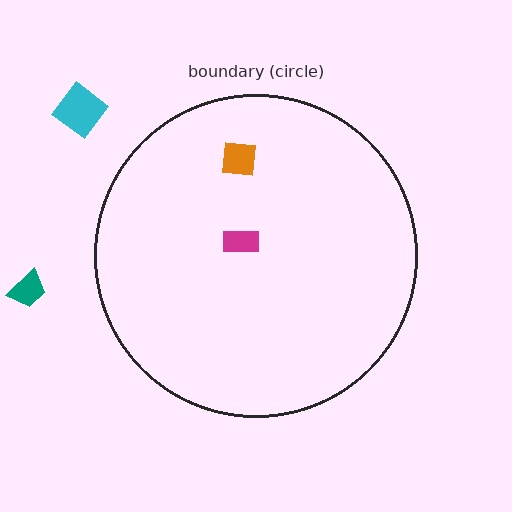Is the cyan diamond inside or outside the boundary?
Outside.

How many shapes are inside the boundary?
2 inside, 2 outside.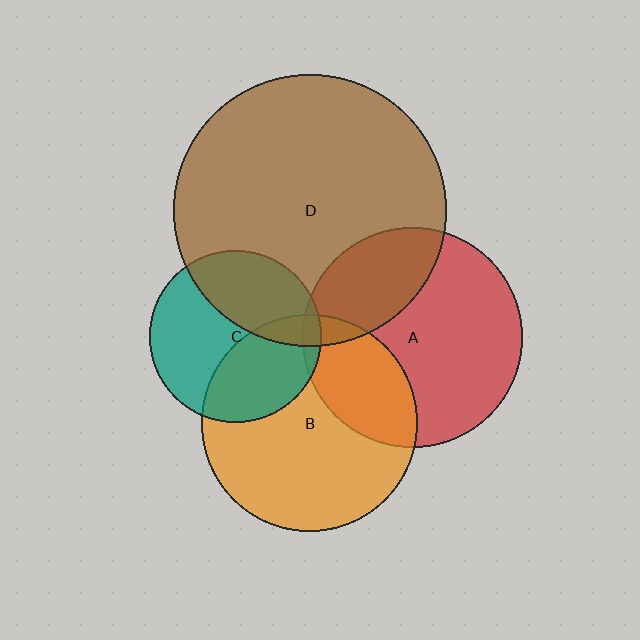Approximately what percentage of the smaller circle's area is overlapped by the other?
Approximately 30%.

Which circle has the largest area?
Circle D (brown).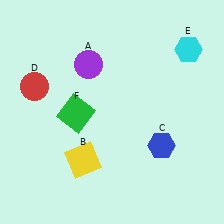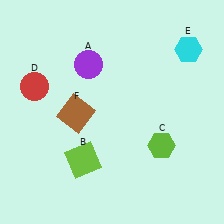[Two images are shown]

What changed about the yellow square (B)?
In Image 1, B is yellow. In Image 2, it changed to lime.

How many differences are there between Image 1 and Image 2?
There are 3 differences between the two images.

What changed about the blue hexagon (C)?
In Image 1, C is blue. In Image 2, it changed to lime.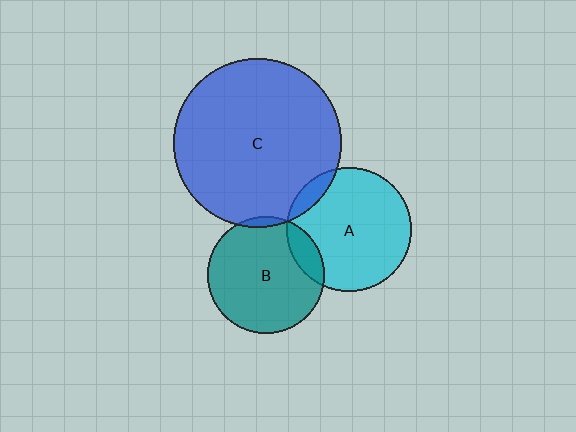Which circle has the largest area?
Circle C (blue).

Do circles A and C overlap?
Yes.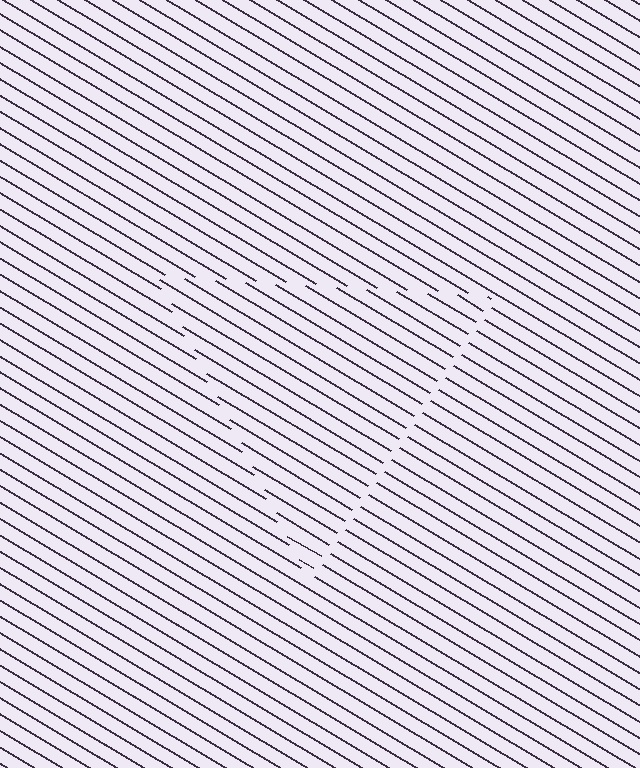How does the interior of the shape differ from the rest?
The interior of the shape contains the same grating, shifted by half a period — the contour is defined by the phase discontinuity where line-ends from the inner and outer gratings abut.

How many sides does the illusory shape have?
3 sides — the line-ends trace a triangle.